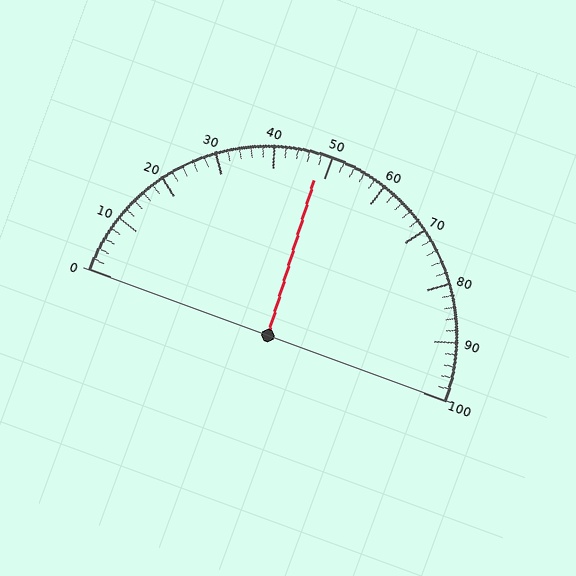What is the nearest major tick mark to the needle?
The nearest major tick mark is 50.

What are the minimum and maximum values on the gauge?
The gauge ranges from 0 to 100.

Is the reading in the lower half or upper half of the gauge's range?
The reading is in the lower half of the range (0 to 100).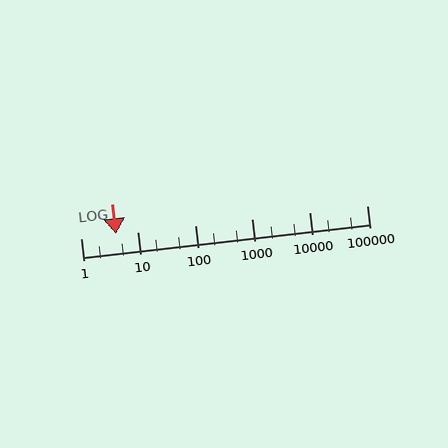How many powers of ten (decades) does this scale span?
The scale spans 5 decades, from 1 to 100000.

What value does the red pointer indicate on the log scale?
The pointer indicates approximately 4.1.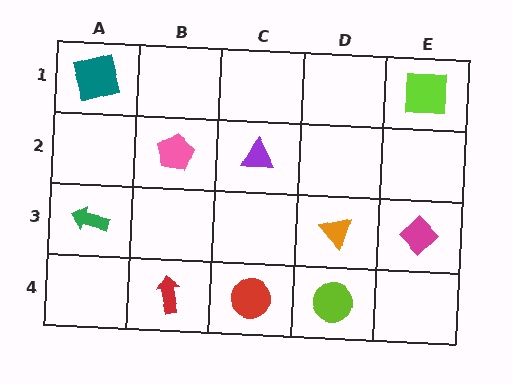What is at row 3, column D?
An orange triangle.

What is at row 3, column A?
A green arrow.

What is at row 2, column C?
A purple triangle.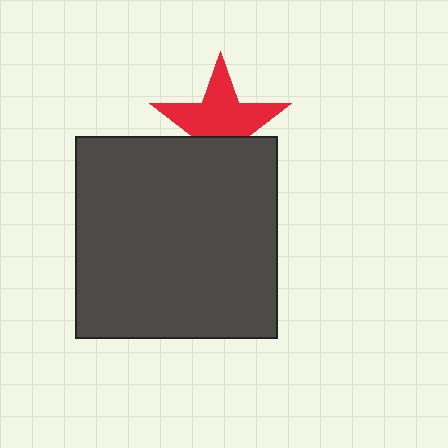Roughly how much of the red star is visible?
About half of it is visible (roughly 63%).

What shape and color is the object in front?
The object in front is a dark gray square.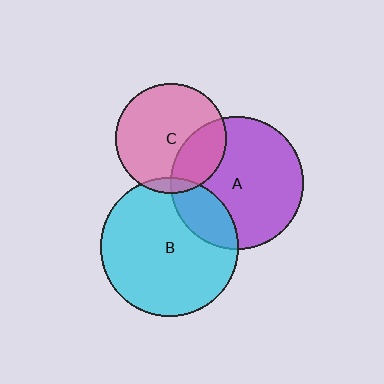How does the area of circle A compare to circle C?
Approximately 1.4 times.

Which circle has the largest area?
Circle B (cyan).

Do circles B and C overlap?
Yes.